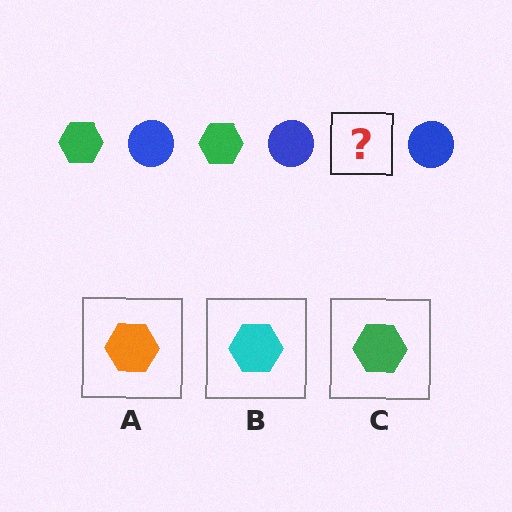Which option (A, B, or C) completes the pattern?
C.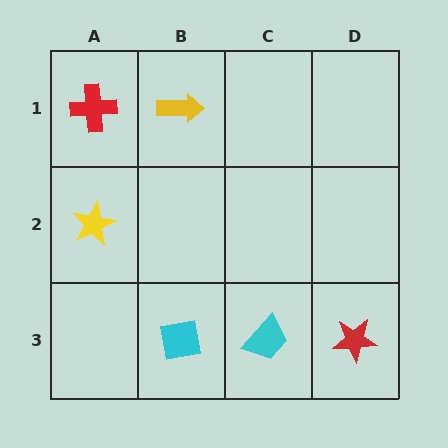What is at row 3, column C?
A cyan trapezoid.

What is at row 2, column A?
A yellow star.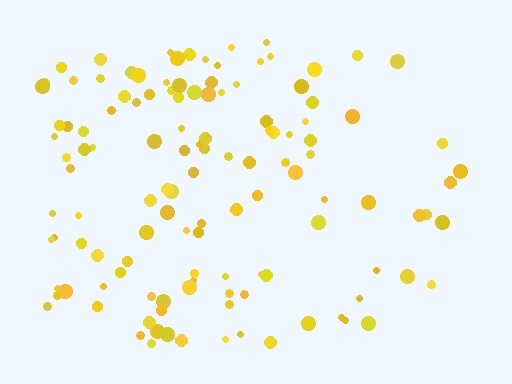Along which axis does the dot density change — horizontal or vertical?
Horizontal.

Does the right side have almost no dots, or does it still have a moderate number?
Still a moderate number, just noticeably fewer than the left.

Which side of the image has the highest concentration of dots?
The left.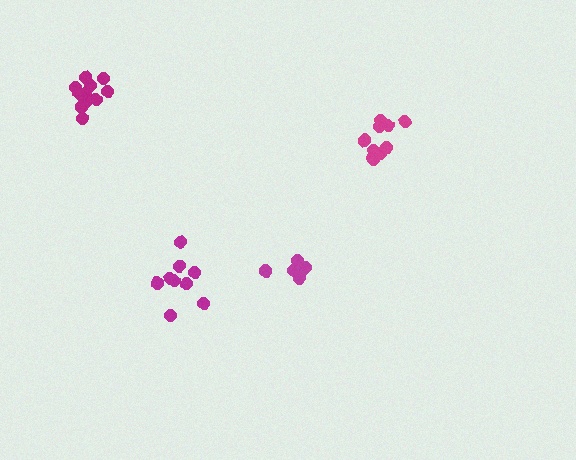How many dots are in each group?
Group 1: 12 dots, Group 2: 6 dots, Group 3: 10 dots, Group 4: 9 dots (37 total).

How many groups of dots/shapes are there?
There are 4 groups.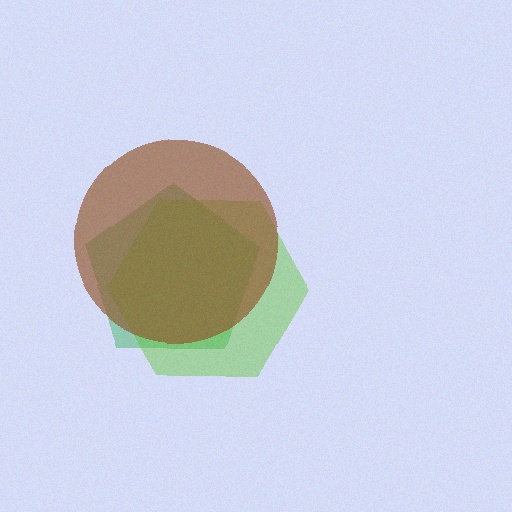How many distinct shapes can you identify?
There are 3 distinct shapes: a green pentagon, a lime hexagon, a brown circle.